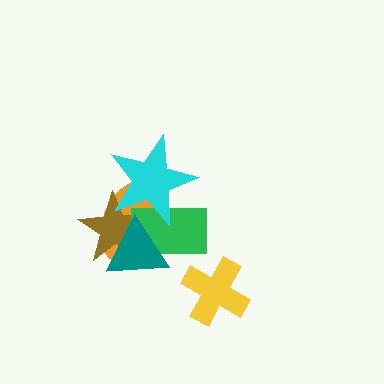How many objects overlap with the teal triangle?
4 objects overlap with the teal triangle.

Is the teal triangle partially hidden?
Yes, it is partially covered by another shape.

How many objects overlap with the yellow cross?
0 objects overlap with the yellow cross.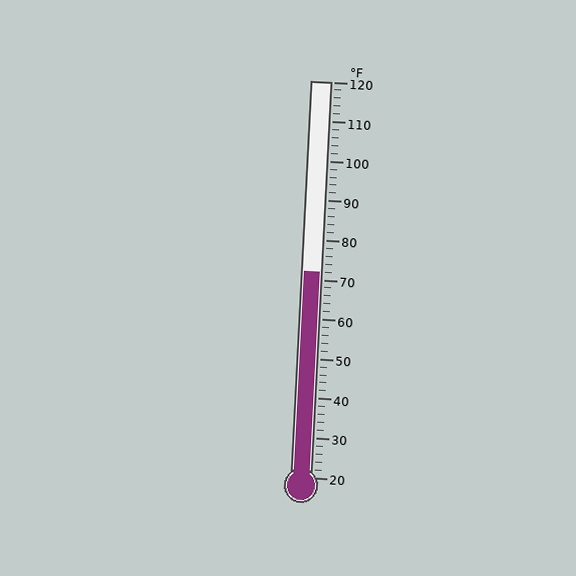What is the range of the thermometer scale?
The thermometer scale ranges from 20°F to 120°F.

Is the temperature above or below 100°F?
The temperature is below 100°F.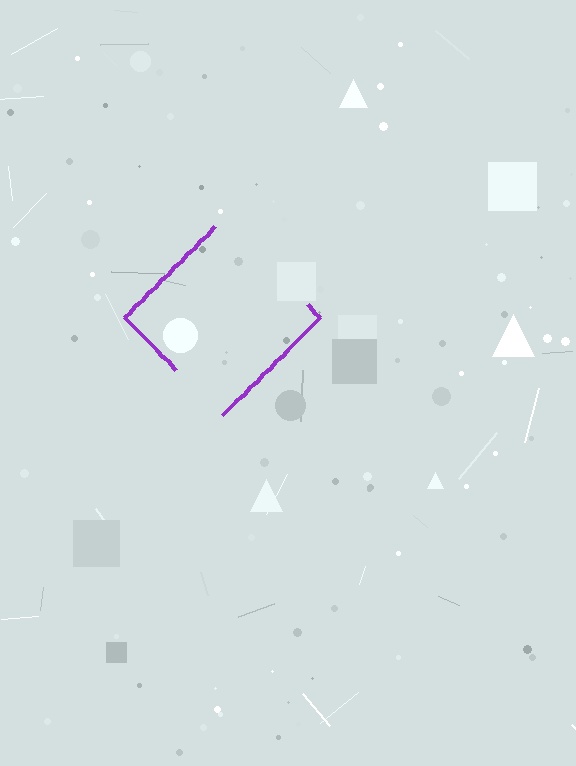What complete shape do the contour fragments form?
The contour fragments form a diamond.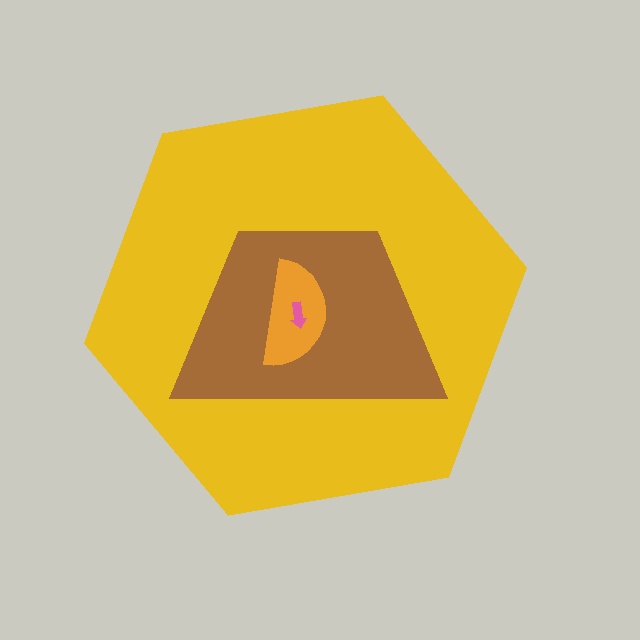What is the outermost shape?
The yellow hexagon.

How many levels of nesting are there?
4.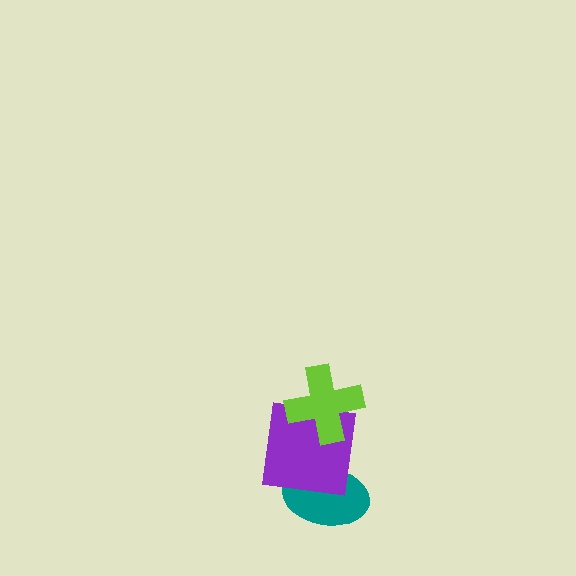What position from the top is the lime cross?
The lime cross is 1st from the top.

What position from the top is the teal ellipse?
The teal ellipse is 3rd from the top.